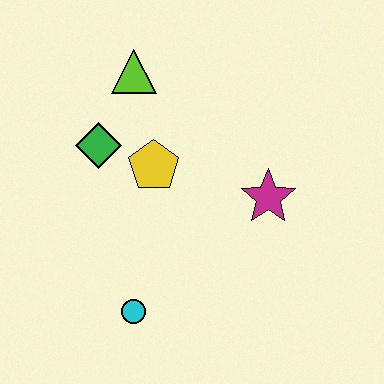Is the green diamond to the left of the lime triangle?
Yes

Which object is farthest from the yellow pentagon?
The cyan circle is farthest from the yellow pentagon.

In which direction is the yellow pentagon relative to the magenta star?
The yellow pentagon is to the left of the magenta star.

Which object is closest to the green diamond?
The yellow pentagon is closest to the green diamond.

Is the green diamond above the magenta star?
Yes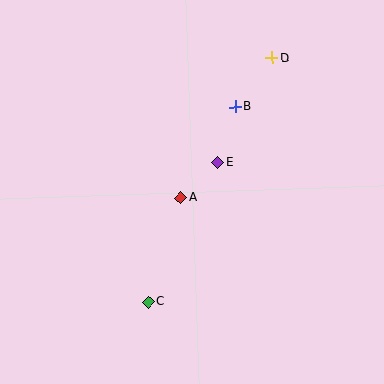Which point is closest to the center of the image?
Point A at (181, 198) is closest to the center.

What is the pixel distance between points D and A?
The distance between D and A is 167 pixels.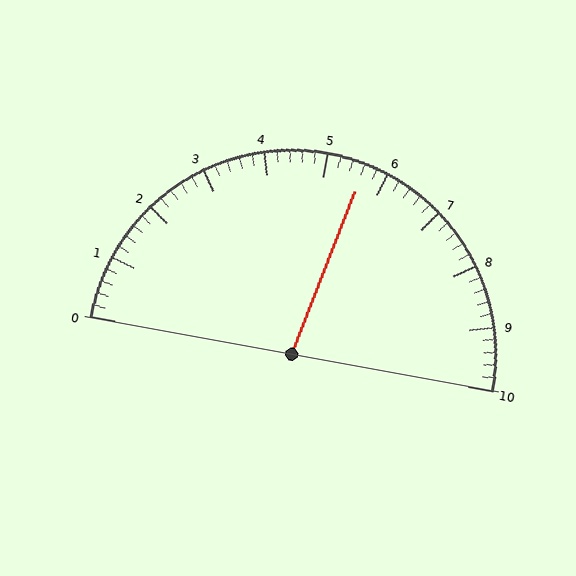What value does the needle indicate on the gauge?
The needle indicates approximately 5.6.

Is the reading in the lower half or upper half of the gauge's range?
The reading is in the upper half of the range (0 to 10).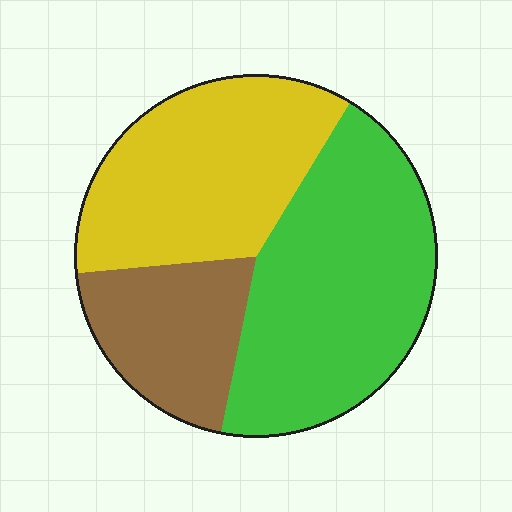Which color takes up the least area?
Brown, at roughly 20%.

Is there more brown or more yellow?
Yellow.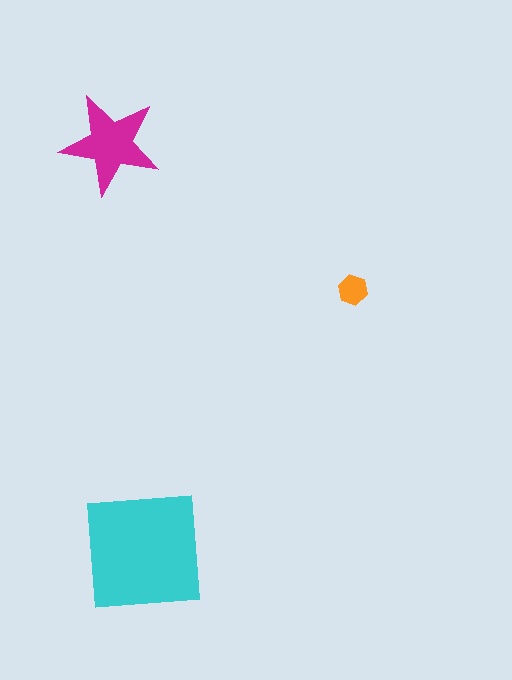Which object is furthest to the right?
The orange hexagon is rightmost.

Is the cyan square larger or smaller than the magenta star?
Larger.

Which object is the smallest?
The orange hexagon.